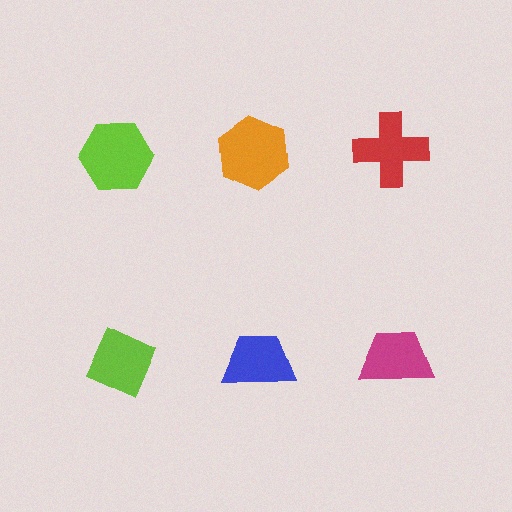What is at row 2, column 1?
A lime diamond.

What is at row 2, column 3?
A magenta trapezoid.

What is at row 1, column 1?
A lime hexagon.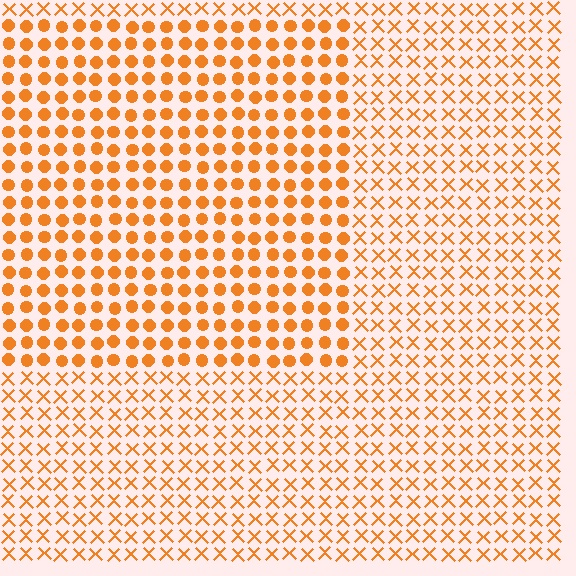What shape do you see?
I see a rectangle.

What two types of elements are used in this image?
The image uses circles inside the rectangle region and X marks outside it.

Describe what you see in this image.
The image is filled with small orange elements arranged in a uniform grid. A rectangle-shaped region contains circles, while the surrounding area contains X marks. The boundary is defined purely by the change in element shape.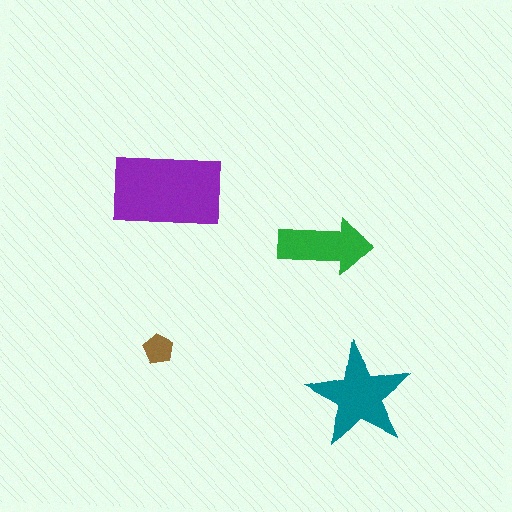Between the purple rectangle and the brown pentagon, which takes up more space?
The purple rectangle.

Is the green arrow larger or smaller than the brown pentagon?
Larger.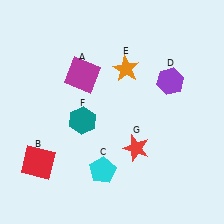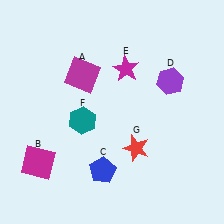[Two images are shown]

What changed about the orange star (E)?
In Image 1, E is orange. In Image 2, it changed to magenta.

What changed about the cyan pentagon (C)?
In Image 1, C is cyan. In Image 2, it changed to blue.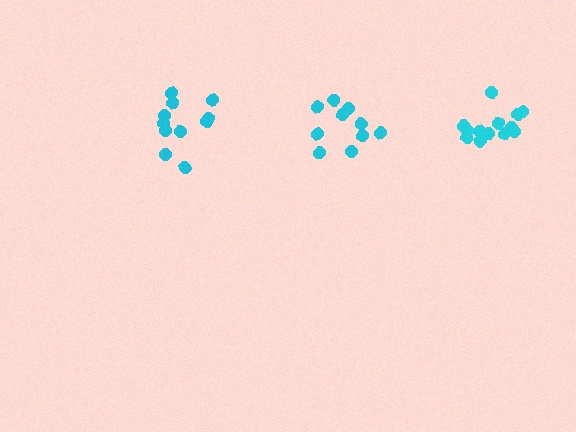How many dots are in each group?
Group 1: 13 dots, Group 2: 11 dots, Group 3: 10 dots (34 total).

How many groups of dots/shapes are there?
There are 3 groups.